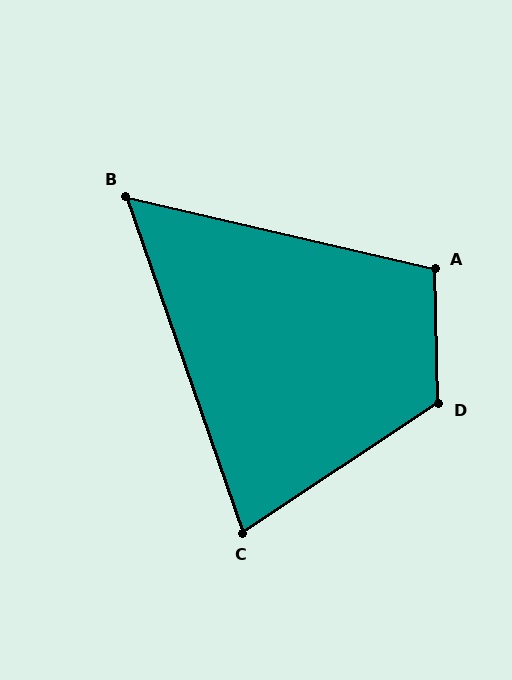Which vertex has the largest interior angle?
D, at approximately 122 degrees.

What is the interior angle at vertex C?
Approximately 76 degrees (acute).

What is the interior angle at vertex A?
Approximately 104 degrees (obtuse).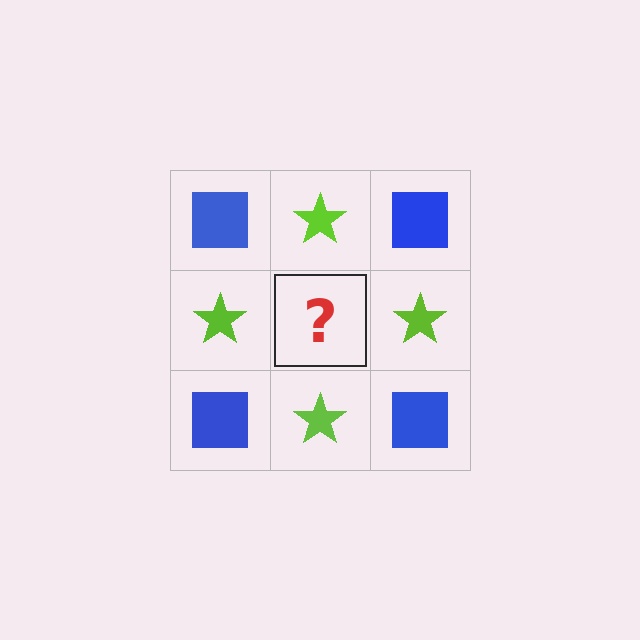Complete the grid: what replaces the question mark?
The question mark should be replaced with a blue square.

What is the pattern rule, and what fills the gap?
The rule is that it alternates blue square and lime star in a checkerboard pattern. The gap should be filled with a blue square.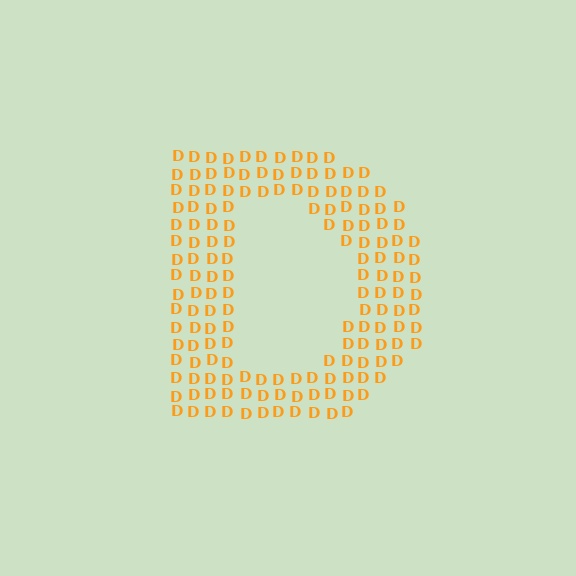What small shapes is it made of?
It is made of small letter D's.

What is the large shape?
The large shape is the letter D.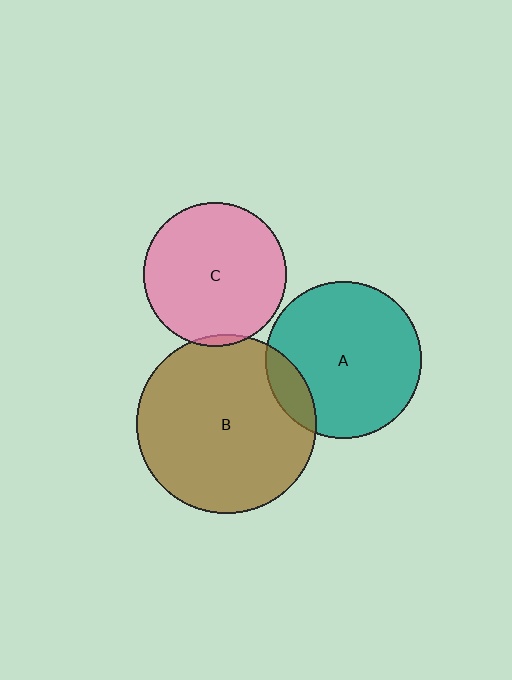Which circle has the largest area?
Circle B (brown).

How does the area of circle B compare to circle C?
Approximately 1.6 times.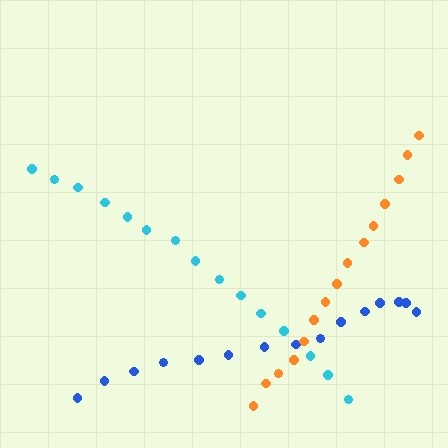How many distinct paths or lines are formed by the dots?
There are 3 distinct paths.